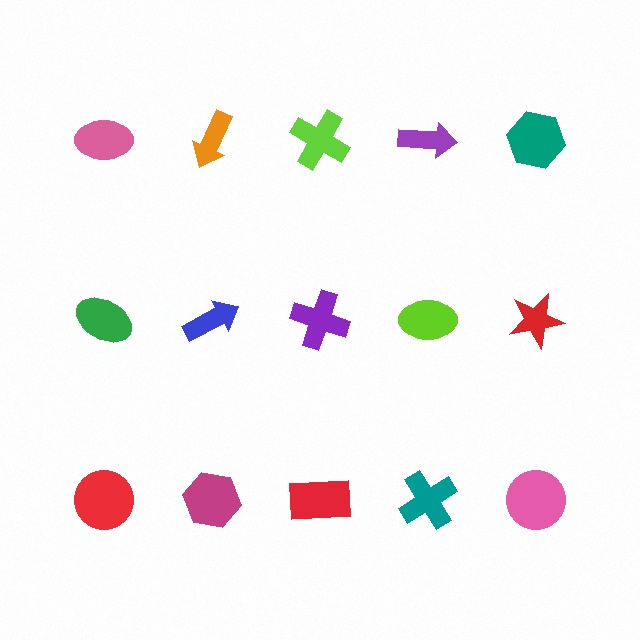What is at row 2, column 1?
A green ellipse.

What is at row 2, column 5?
A red star.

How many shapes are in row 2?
5 shapes.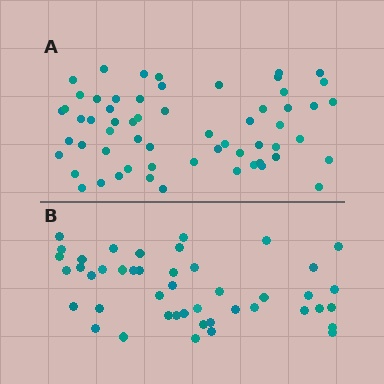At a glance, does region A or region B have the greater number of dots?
Region A (the top region) has more dots.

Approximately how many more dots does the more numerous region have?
Region A has approximately 15 more dots than region B.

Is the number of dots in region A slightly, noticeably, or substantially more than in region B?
Region A has noticeably more, but not dramatically so. The ratio is roughly 1.3 to 1.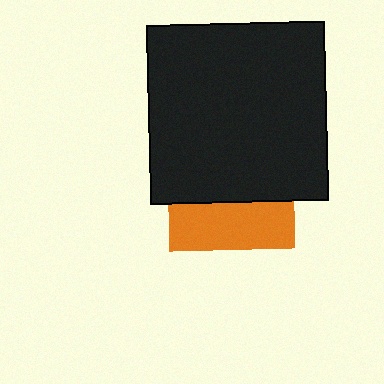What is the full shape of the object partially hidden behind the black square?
The partially hidden object is an orange square.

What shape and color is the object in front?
The object in front is a black square.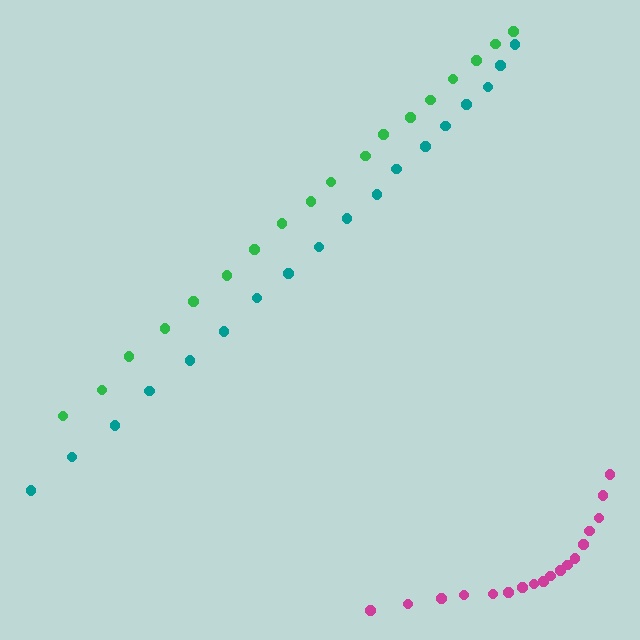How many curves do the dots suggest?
There are 3 distinct paths.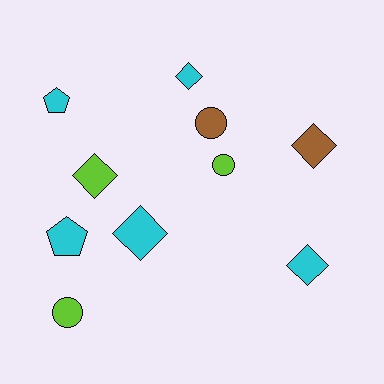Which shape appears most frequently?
Diamond, with 5 objects.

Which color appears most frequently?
Cyan, with 5 objects.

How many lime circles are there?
There are 2 lime circles.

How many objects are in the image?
There are 10 objects.